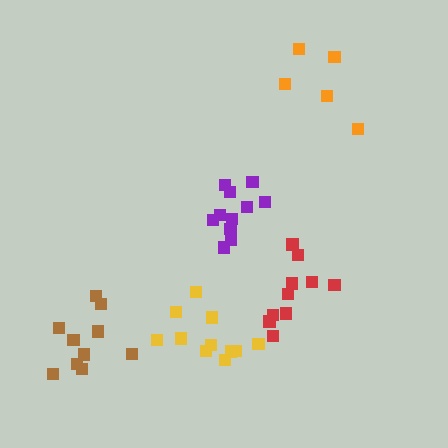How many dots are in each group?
Group 1: 10 dots, Group 2: 11 dots, Group 3: 11 dots, Group 4: 10 dots, Group 5: 5 dots (47 total).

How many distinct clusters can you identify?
There are 5 distinct clusters.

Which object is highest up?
The orange cluster is topmost.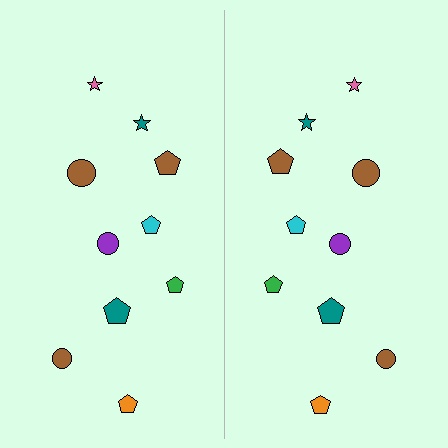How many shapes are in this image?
There are 20 shapes in this image.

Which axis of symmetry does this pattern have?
The pattern has a vertical axis of symmetry running through the center of the image.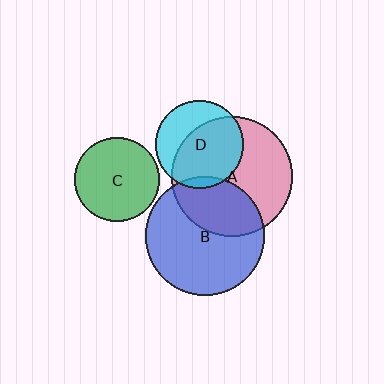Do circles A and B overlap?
Yes.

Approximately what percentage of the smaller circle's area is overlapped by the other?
Approximately 35%.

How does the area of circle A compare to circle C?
Approximately 2.0 times.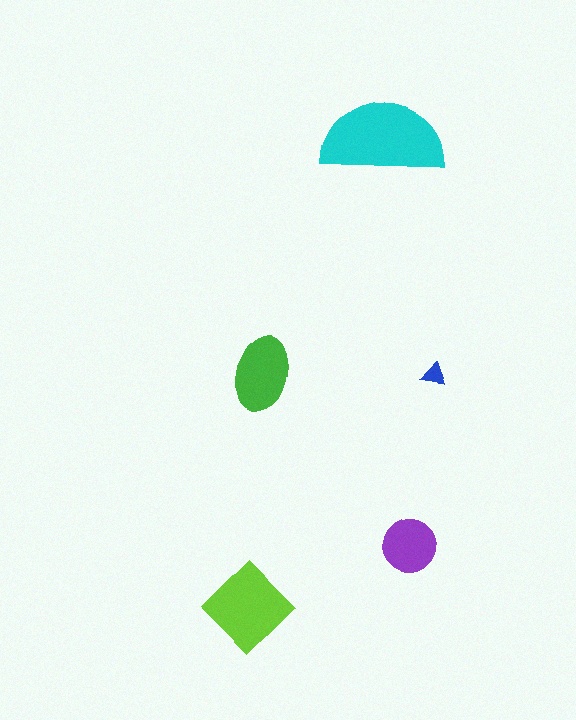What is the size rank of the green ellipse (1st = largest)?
3rd.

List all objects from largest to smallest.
The cyan semicircle, the lime diamond, the green ellipse, the purple circle, the blue triangle.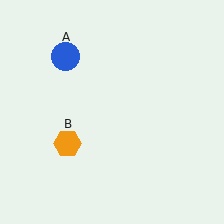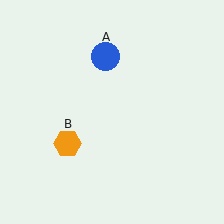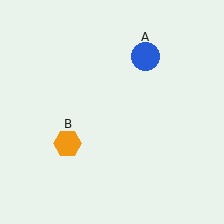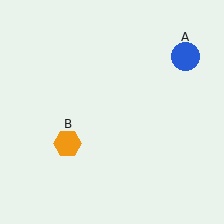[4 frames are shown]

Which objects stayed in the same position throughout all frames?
Orange hexagon (object B) remained stationary.